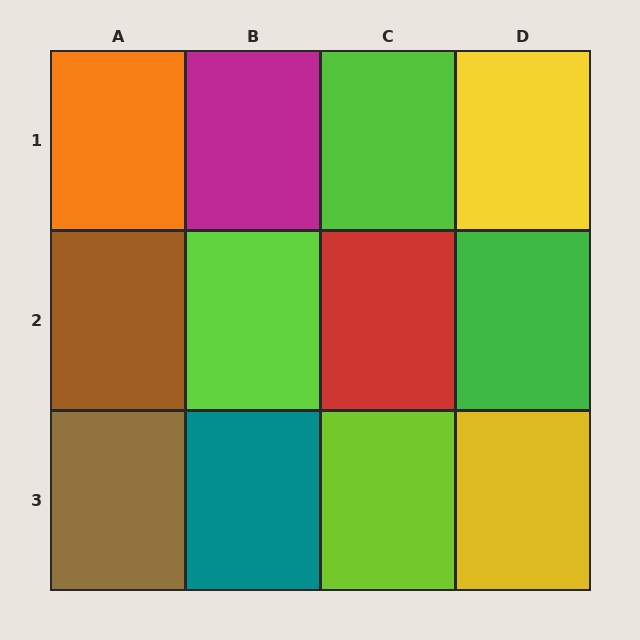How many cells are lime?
3 cells are lime.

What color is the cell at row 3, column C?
Lime.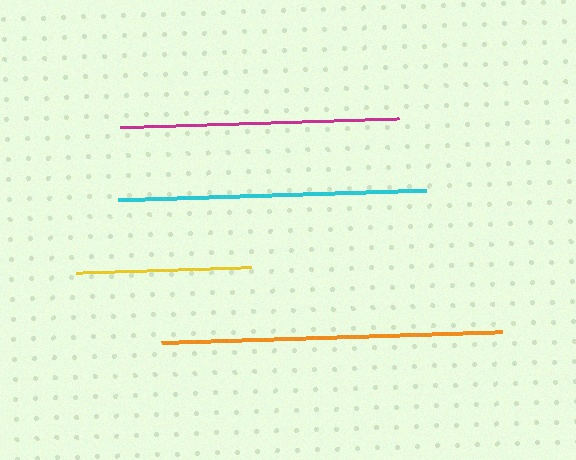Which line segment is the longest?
The orange line is the longest at approximately 342 pixels.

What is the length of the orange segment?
The orange segment is approximately 342 pixels long.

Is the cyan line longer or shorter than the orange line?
The orange line is longer than the cyan line.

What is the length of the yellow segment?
The yellow segment is approximately 175 pixels long.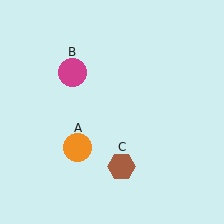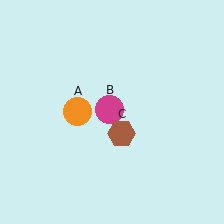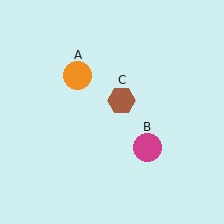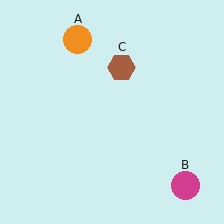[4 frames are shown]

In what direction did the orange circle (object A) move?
The orange circle (object A) moved up.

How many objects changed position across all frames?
3 objects changed position: orange circle (object A), magenta circle (object B), brown hexagon (object C).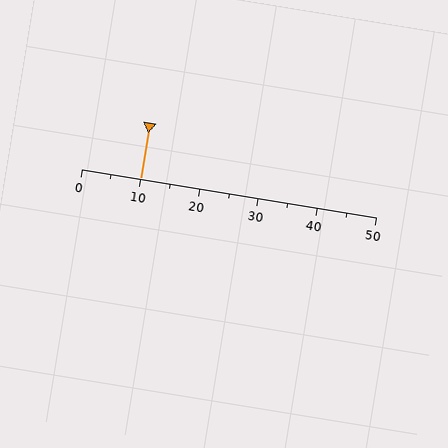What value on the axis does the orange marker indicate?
The marker indicates approximately 10.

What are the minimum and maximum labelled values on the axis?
The axis runs from 0 to 50.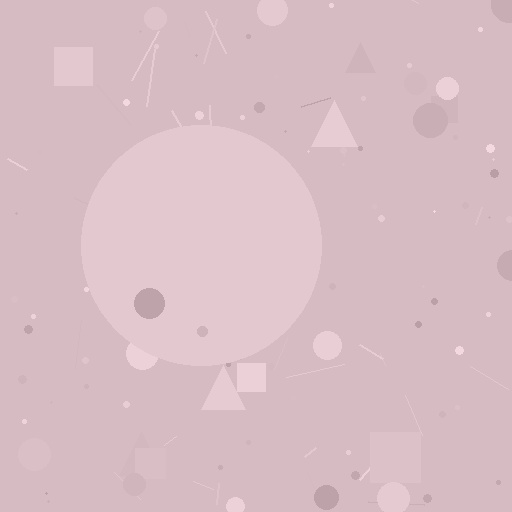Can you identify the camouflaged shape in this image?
The camouflaged shape is a circle.